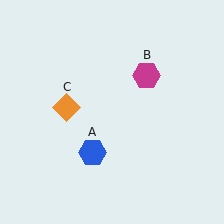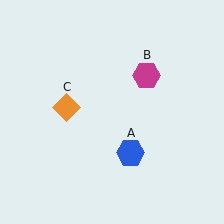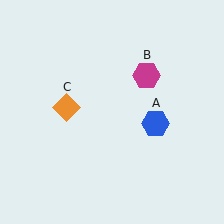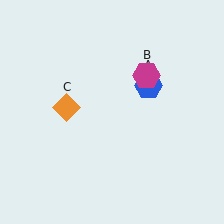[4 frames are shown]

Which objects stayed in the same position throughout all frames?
Magenta hexagon (object B) and orange diamond (object C) remained stationary.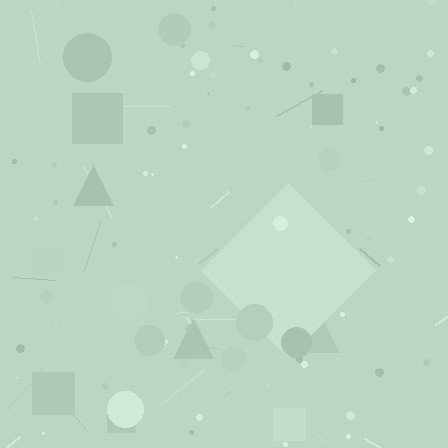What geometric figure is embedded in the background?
A diamond is embedded in the background.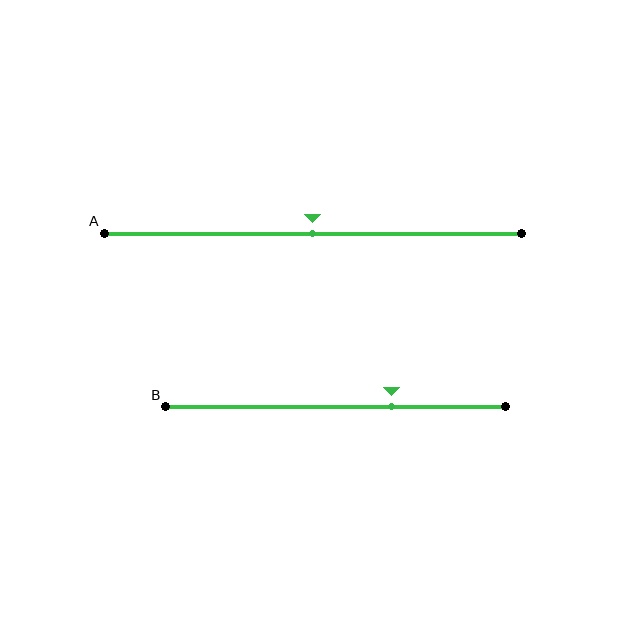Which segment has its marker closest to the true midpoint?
Segment A has its marker closest to the true midpoint.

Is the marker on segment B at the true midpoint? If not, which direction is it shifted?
No, the marker on segment B is shifted to the right by about 16% of the segment length.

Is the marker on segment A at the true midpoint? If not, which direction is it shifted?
Yes, the marker on segment A is at the true midpoint.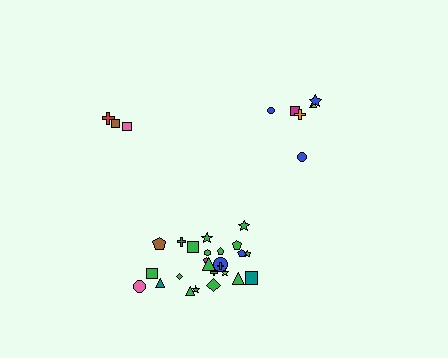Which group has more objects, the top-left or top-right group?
The top-right group.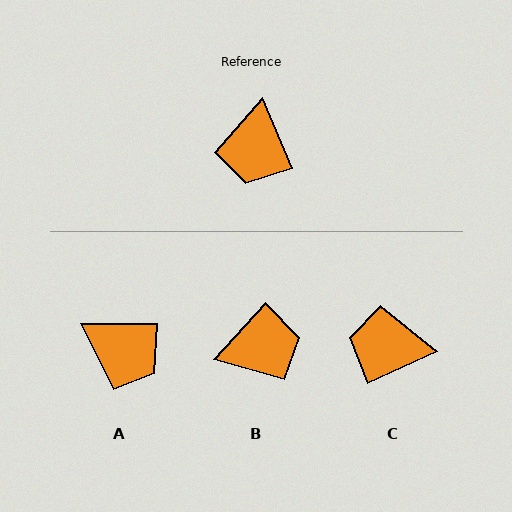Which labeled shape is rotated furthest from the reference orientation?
B, about 116 degrees away.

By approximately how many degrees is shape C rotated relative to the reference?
Approximately 88 degrees clockwise.